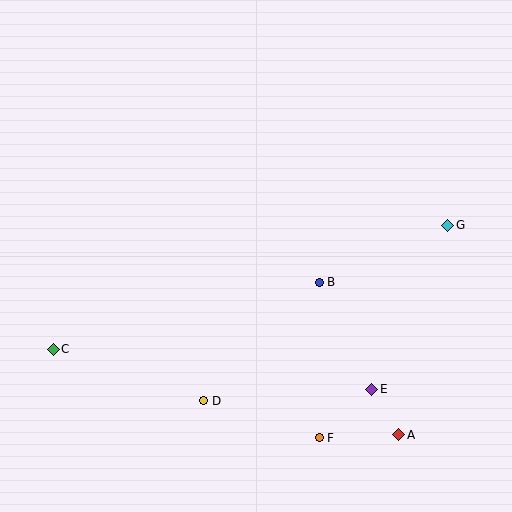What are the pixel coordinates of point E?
Point E is at (372, 389).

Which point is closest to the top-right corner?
Point G is closest to the top-right corner.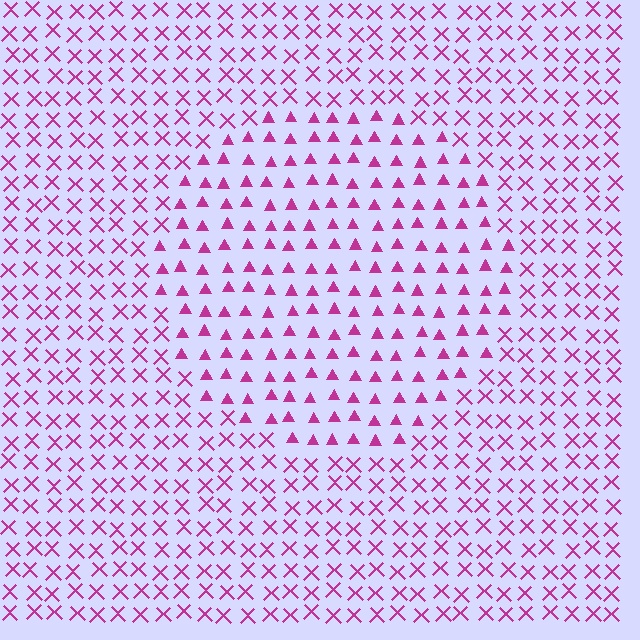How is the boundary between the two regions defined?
The boundary is defined by a change in element shape: triangles inside vs. X marks outside. All elements share the same color and spacing.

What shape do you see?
I see a circle.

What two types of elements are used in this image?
The image uses triangles inside the circle region and X marks outside it.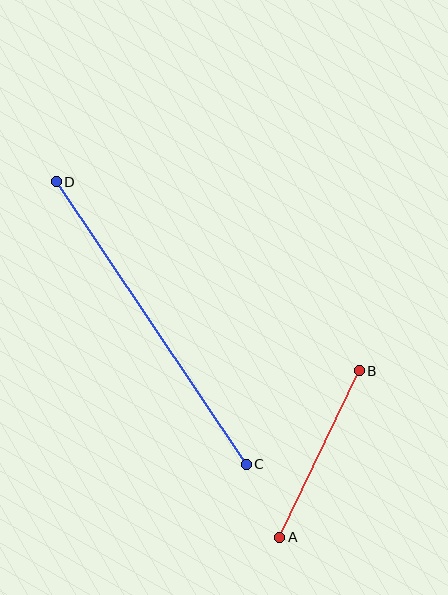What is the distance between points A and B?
The distance is approximately 184 pixels.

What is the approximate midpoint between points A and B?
The midpoint is at approximately (319, 454) pixels.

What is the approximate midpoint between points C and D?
The midpoint is at approximately (151, 323) pixels.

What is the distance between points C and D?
The distance is approximately 340 pixels.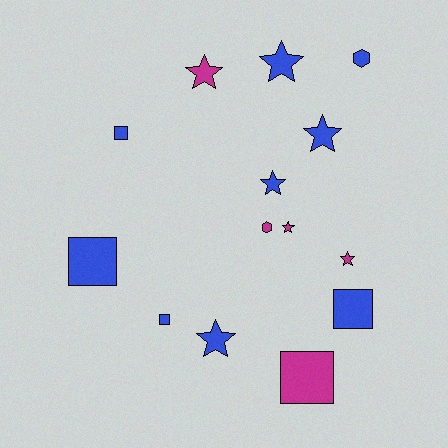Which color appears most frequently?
Blue, with 9 objects.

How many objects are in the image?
There are 14 objects.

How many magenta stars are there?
There are 3 magenta stars.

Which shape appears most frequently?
Star, with 7 objects.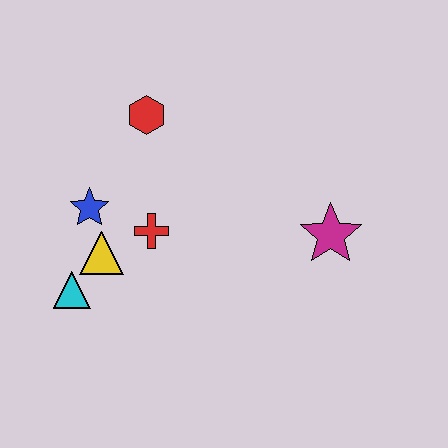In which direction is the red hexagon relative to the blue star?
The red hexagon is above the blue star.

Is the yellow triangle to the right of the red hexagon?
No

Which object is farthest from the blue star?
The magenta star is farthest from the blue star.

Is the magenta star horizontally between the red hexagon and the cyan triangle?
No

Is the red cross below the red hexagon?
Yes